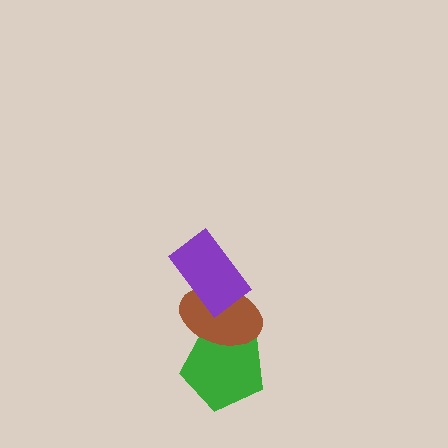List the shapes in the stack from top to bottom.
From top to bottom: the purple rectangle, the brown ellipse, the green pentagon.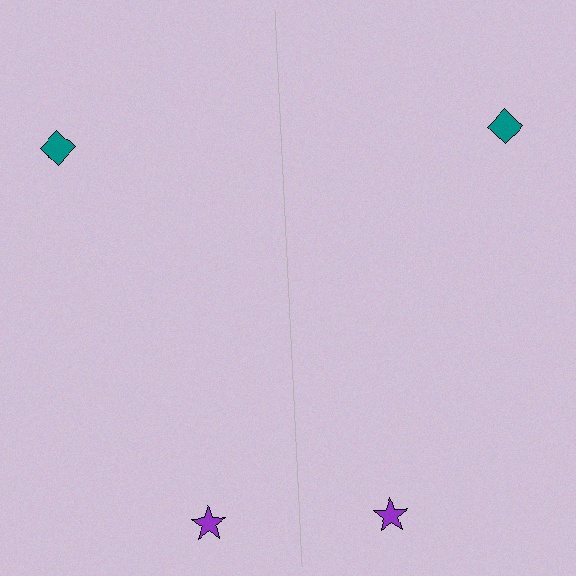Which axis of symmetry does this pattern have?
The pattern has a vertical axis of symmetry running through the center of the image.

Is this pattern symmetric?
Yes, this pattern has bilateral (reflection) symmetry.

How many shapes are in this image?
There are 4 shapes in this image.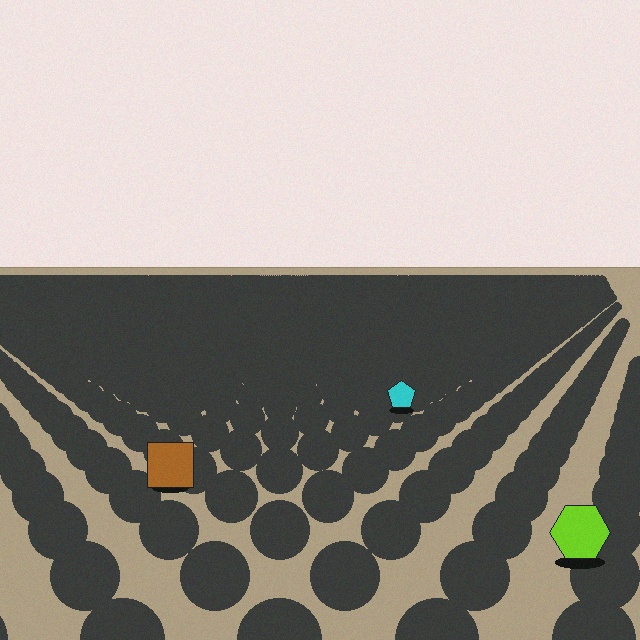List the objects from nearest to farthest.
From nearest to farthest: the lime hexagon, the brown square, the cyan pentagon.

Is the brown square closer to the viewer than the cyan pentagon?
Yes. The brown square is closer — you can tell from the texture gradient: the ground texture is coarser near it.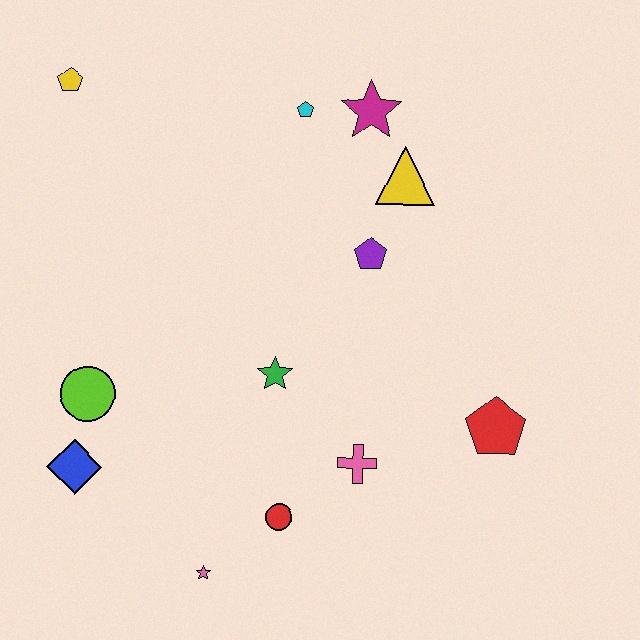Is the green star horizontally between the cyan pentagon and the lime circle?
Yes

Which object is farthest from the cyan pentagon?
The pink star is farthest from the cyan pentagon.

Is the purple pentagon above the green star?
Yes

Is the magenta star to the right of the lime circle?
Yes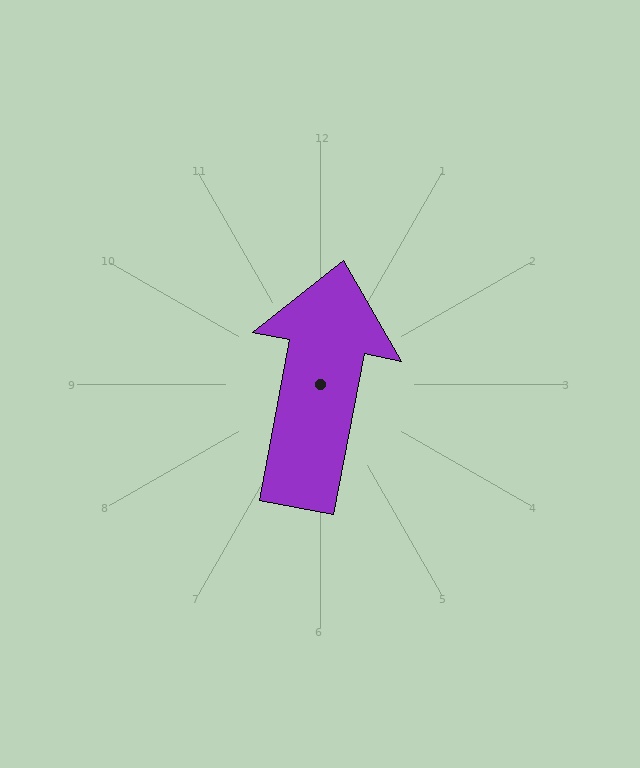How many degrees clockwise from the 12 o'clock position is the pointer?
Approximately 11 degrees.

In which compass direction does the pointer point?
North.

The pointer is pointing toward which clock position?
Roughly 12 o'clock.